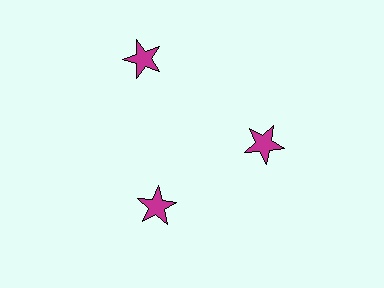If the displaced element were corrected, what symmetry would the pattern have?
It would have 3-fold rotational symmetry — the pattern would map onto itself every 120 degrees.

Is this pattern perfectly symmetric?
No. The 3 magenta stars are arranged in a ring, but one element near the 11 o'clock position is pushed outward from the center, breaking the 3-fold rotational symmetry.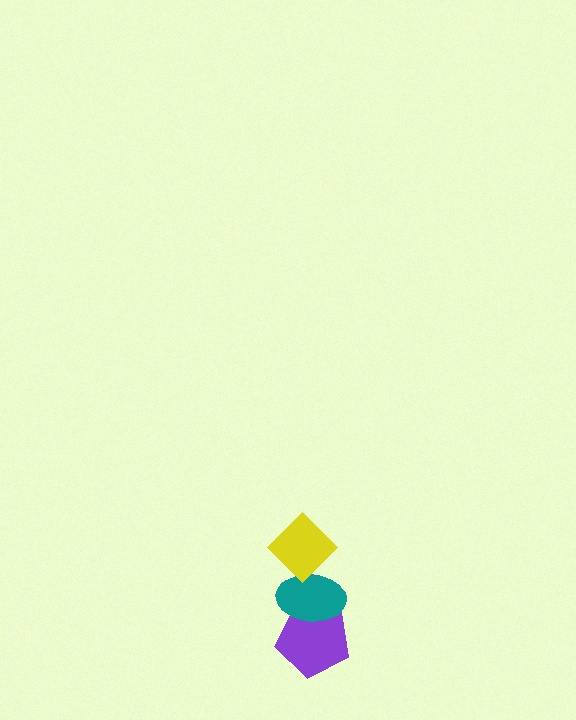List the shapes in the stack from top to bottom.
From top to bottom: the yellow diamond, the teal ellipse, the purple pentagon.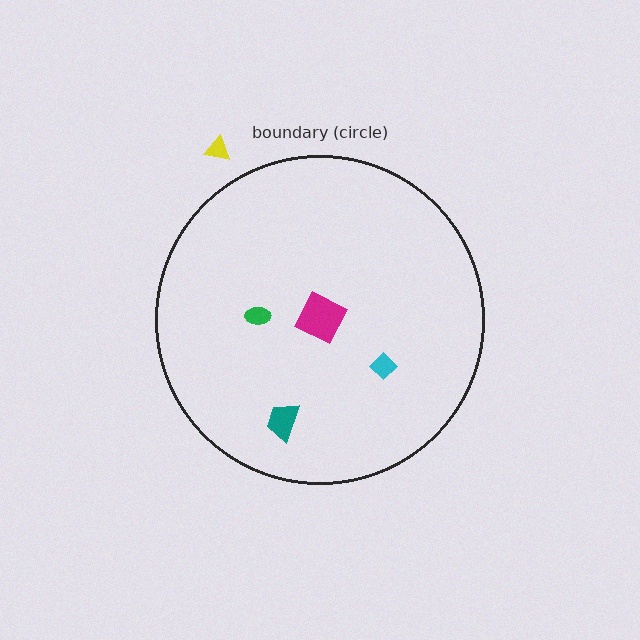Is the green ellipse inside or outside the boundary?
Inside.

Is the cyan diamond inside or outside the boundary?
Inside.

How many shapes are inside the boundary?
4 inside, 1 outside.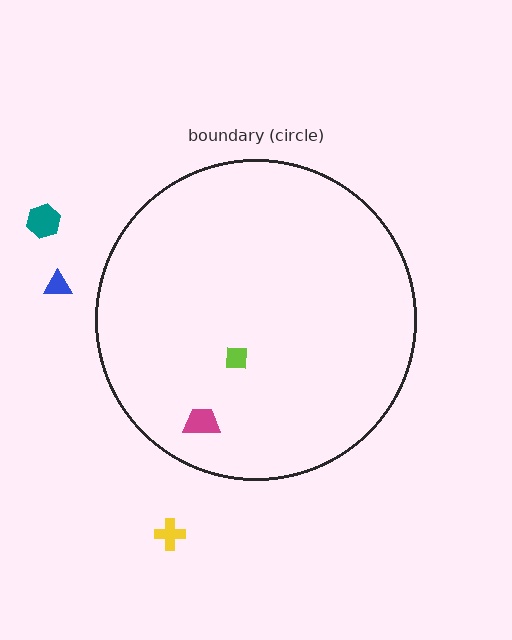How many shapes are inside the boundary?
2 inside, 3 outside.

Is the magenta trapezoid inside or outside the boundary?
Inside.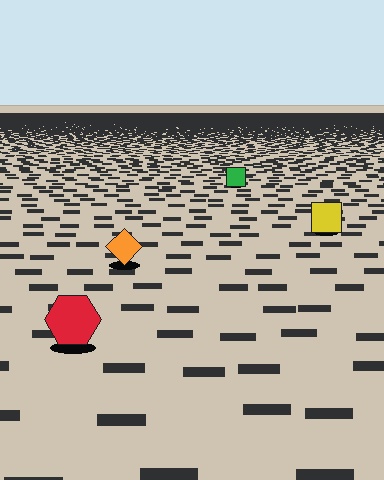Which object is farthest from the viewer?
The green square is farthest from the viewer. It appears smaller and the ground texture around it is denser.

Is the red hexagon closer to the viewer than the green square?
Yes. The red hexagon is closer — you can tell from the texture gradient: the ground texture is coarser near it.